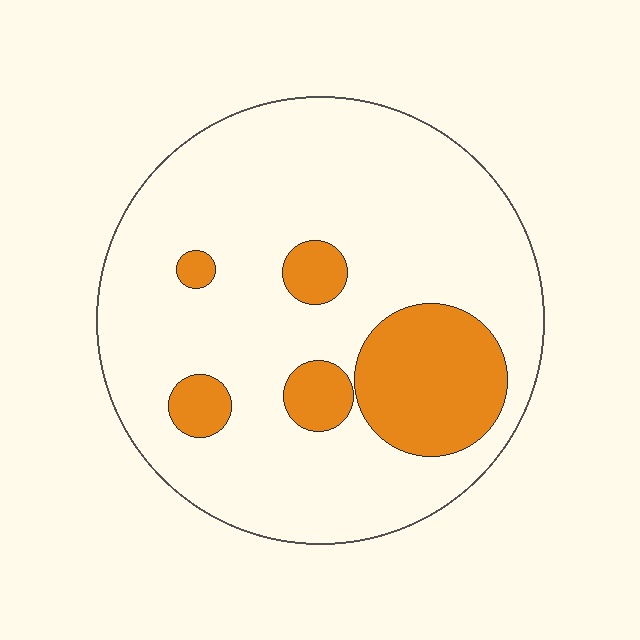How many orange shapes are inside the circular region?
5.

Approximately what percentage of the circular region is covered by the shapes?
Approximately 20%.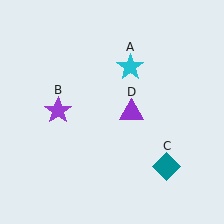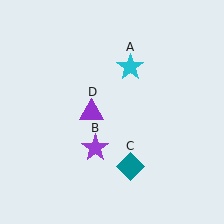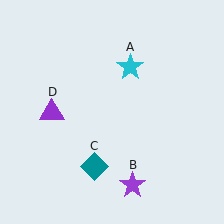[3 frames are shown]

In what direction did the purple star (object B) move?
The purple star (object B) moved down and to the right.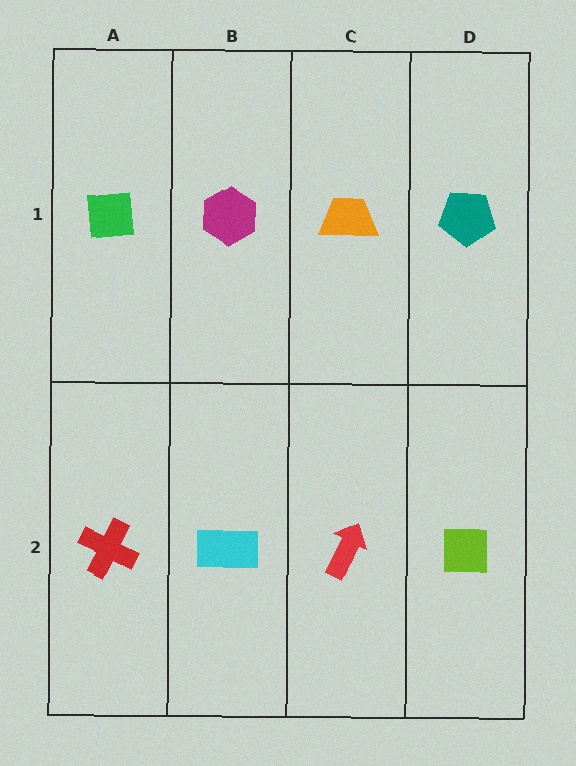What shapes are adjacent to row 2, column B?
A magenta hexagon (row 1, column B), a red cross (row 2, column A), a red arrow (row 2, column C).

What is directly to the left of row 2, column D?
A red arrow.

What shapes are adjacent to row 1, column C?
A red arrow (row 2, column C), a magenta hexagon (row 1, column B), a teal pentagon (row 1, column D).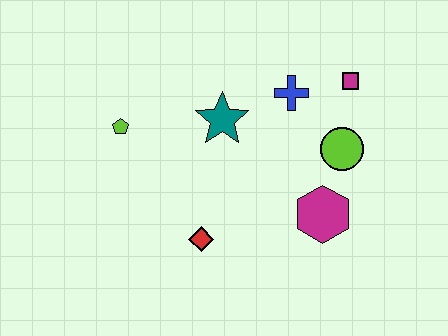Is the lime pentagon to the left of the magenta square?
Yes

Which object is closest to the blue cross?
The magenta square is closest to the blue cross.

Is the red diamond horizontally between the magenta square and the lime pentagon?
Yes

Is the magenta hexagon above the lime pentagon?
No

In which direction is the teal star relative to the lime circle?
The teal star is to the left of the lime circle.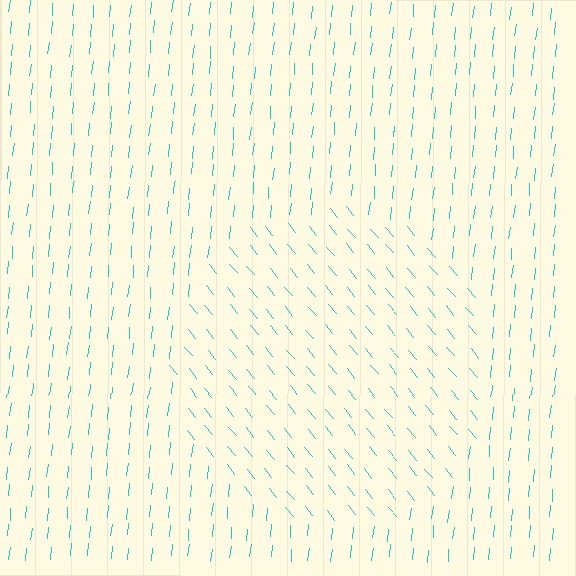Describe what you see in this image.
The image is filled with small cyan line segments. A circle region in the image has lines oriented differently from the surrounding lines, creating a visible texture boundary.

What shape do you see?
I see a circle.